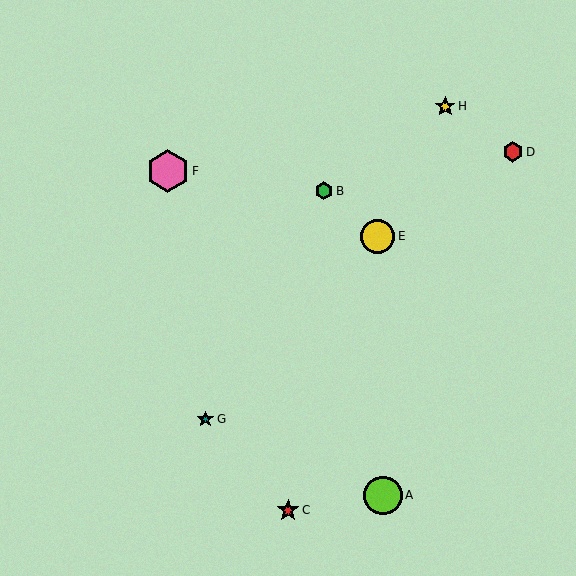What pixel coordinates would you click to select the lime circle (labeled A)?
Click at (383, 495) to select the lime circle A.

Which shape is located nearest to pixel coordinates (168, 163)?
The pink hexagon (labeled F) at (168, 171) is nearest to that location.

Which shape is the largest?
The pink hexagon (labeled F) is the largest.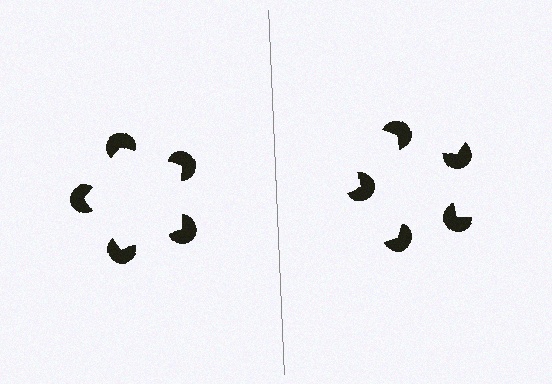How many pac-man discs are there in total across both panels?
10 — 5 on each side.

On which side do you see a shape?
An illusory pentagon appears on the left side. On the right side the wedge cuts are rotated, so no coherent shape forms.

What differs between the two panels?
The pac-man discs are positioned identically on both sides; only the wedge orientations differ. On the left they align to a pentagon; on the right they are misaligned.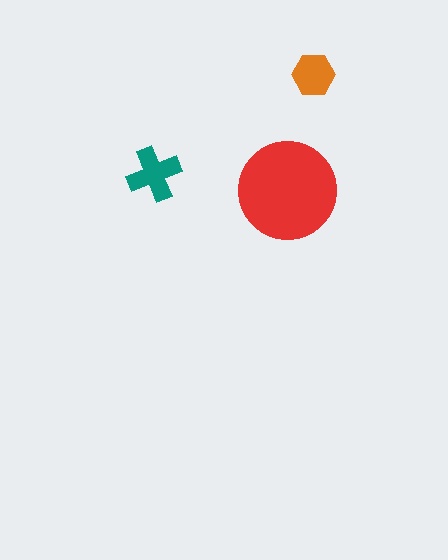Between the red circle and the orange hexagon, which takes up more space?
The red circle.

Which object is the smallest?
The orange hexagon.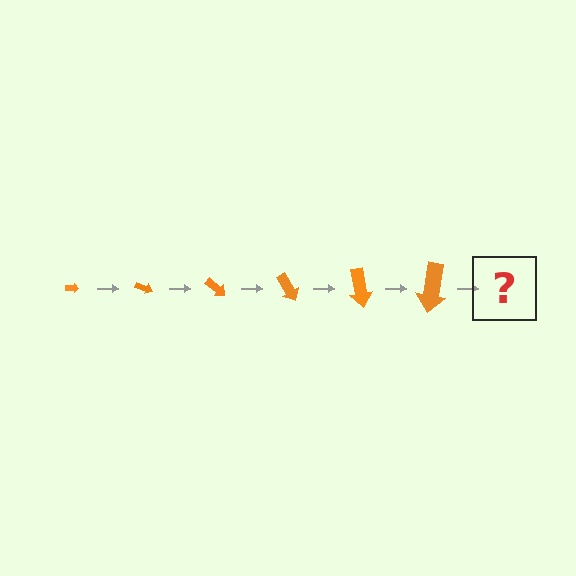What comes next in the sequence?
The next element should be an arrow, larger than the previous one and rotated 120 degrees from the start.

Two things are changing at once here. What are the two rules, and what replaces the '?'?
The two rules are that the arrow grows larger each step and it rotates 20 degrees each step. The '?' should be an arrow, larger than the previous one and rotated 120 degrees from the start.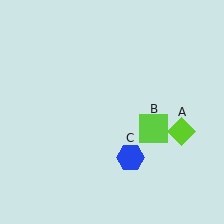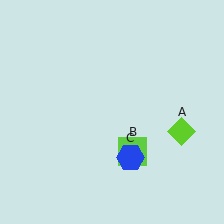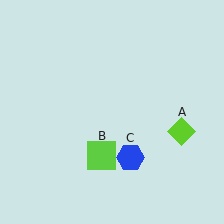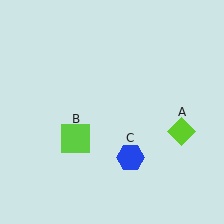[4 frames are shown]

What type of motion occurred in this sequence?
The lime square (object B) rotated clockwise around the center of the scene.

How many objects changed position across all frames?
1 object changed position: lime square (object B).